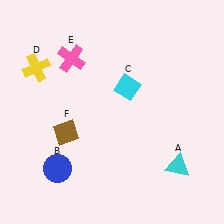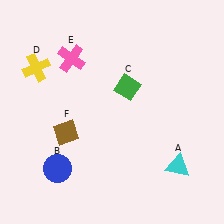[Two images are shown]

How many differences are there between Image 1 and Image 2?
There is 1 difference between the two images.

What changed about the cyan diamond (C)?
In Image 1, C is cyan. In Image 2, it changed to green.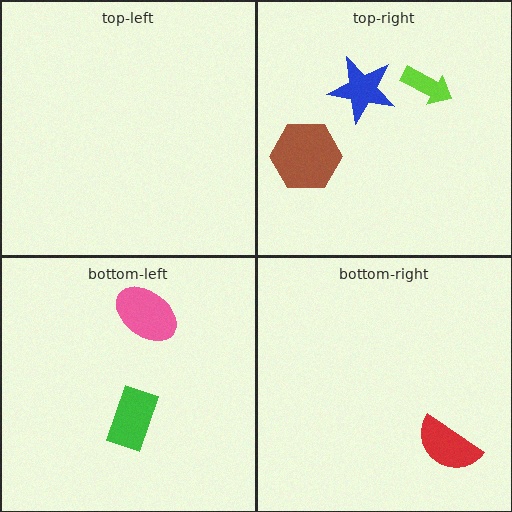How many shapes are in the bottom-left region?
2.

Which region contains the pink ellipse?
The bottom-left region.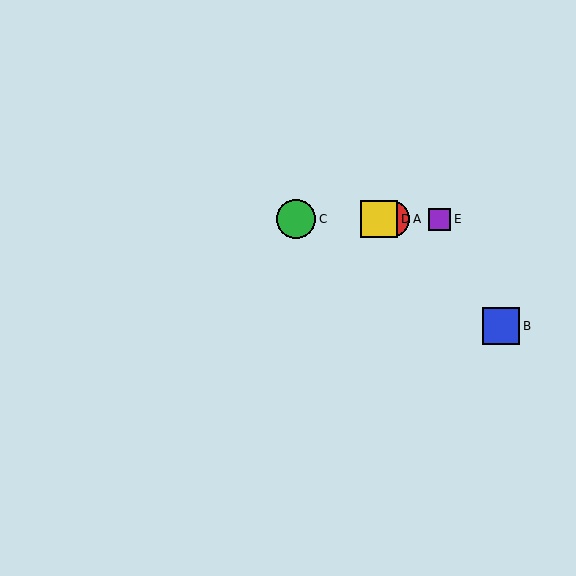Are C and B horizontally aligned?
No, C is at y≈219 and B is at y≈326.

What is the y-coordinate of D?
Object D is at y≈219.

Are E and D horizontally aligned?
Yes, both are at y≈219.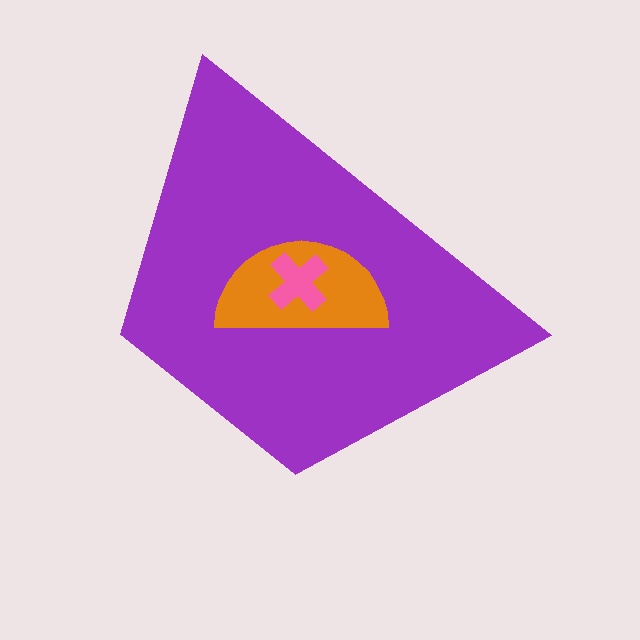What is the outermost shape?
The purple trapezoid.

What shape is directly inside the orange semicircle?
The pink cross.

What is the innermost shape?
The pink cross.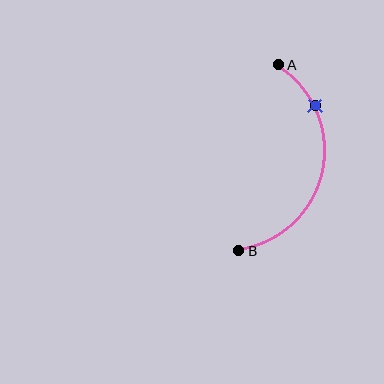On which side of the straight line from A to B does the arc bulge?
The arc bulges to the right of the straight line connecting A and B.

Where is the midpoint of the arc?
The arc midpoint is the point on the curve farthest from the straight line joining A and B. It sits to the right of that line.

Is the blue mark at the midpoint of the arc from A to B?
No. The blue mark lies on the arc but is closer to endpoint A. The arc midpoint would be at the point on the curve equidistant along the arc from both A and B.